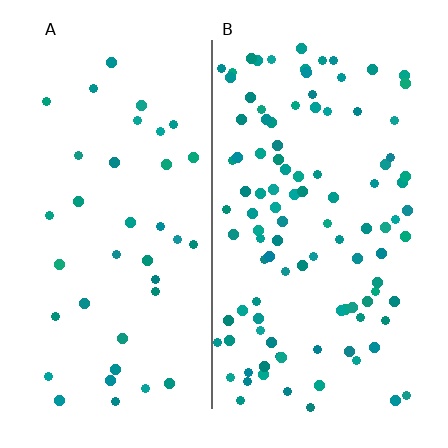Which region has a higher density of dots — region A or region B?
B (the right).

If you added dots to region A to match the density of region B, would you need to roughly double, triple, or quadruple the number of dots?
Approximately triple.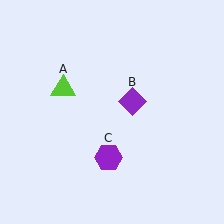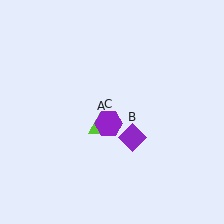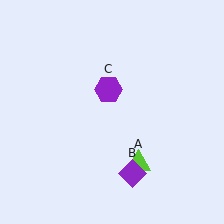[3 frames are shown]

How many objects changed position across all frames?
3 objects changed position: lime triangle (object A), purple diamond (object B), purple hexagon (object C).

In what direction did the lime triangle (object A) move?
The lime triangle (object A) moved down and to the right.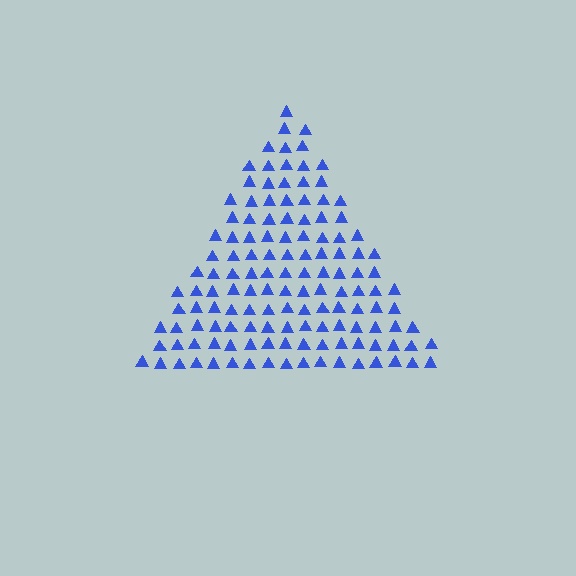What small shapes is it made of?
It is made of small triangles.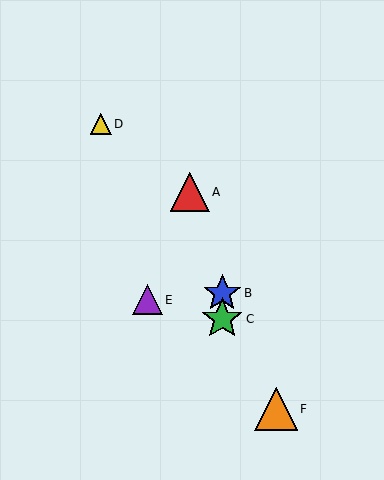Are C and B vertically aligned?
Yes, both are at x≈222.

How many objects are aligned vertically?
2 objects (B, C) are aligned vertically.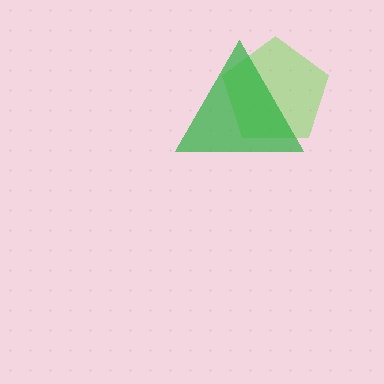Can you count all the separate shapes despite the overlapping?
Yes, there are 2 separate shapes.